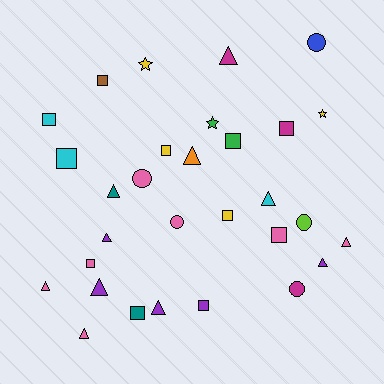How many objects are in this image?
There are 30 objects.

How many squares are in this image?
There are 11 squares.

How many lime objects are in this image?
There is 1 lime object.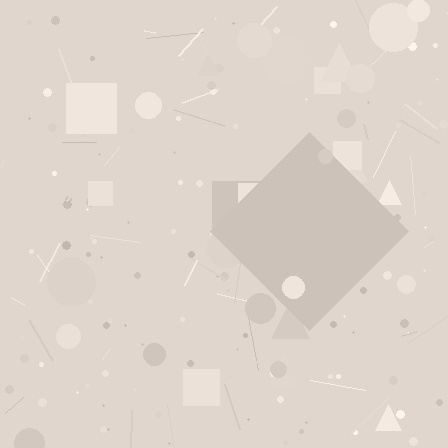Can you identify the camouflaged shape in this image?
The camouflaged shape is a diamond.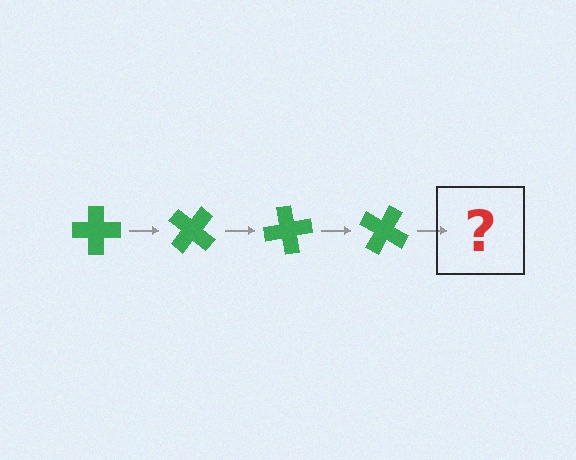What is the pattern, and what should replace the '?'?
The pattern is that the cross rotates 40 degrees each step. The '?' should be a green cross rotated 160 degrees.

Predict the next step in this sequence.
The next step is a green cross rotated 160 degrees.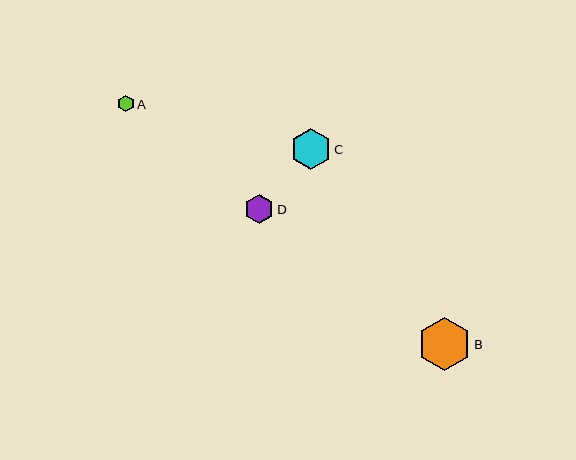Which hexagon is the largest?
Hexagon B is the largest with a size of approximately 52 pixels.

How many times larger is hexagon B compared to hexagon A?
Hexagon B is approximately 3.1 times the size of hexagon A.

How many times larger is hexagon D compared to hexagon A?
Hexagon D is approximately 1.8 times the size of hexagon A.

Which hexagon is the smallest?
Hexagon A is the smallest with a size of approximately 17 pixels.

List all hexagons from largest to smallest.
From largest to smallest: B, C, D, A.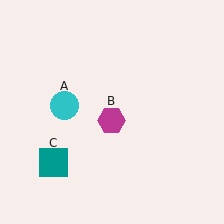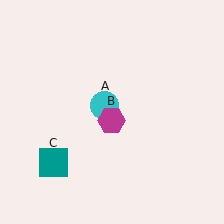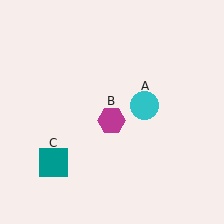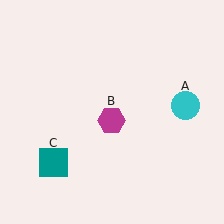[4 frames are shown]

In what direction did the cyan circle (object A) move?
The cyan circle (object A) moved right.